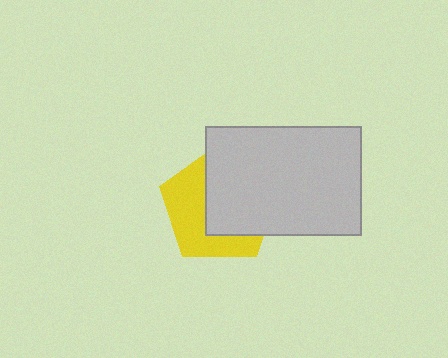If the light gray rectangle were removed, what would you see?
You would see the complete yellow pentagon.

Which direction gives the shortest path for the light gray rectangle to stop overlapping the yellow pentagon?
Moving right gives the shortest separation.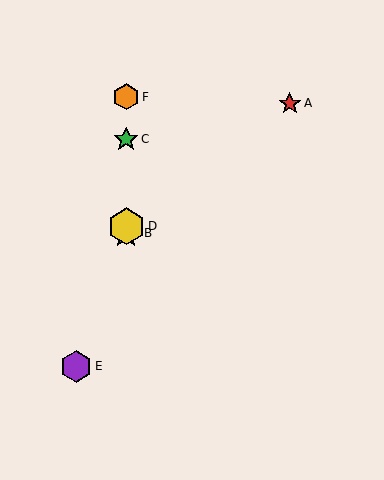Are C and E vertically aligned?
No, C is at x≈126 and E is at x≈76.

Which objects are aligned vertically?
Objects B, C, D, F are aligned vertically.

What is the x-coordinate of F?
Object F is at x≈126.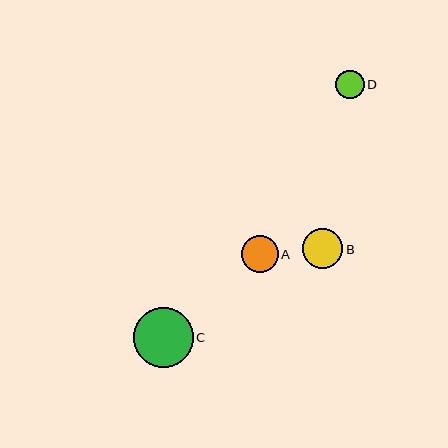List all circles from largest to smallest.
From largest to smallest: C, B, A, D.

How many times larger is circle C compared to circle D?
Circle C is approximately 2.1 times the size of circle D.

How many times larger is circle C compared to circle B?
Circle C is approximately 1.5 times the size of circle B.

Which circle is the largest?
Circle C is the largest with a size of approximately 60 pixels.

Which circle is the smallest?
Circle D is the smallest with a size of approximately 28 pixels.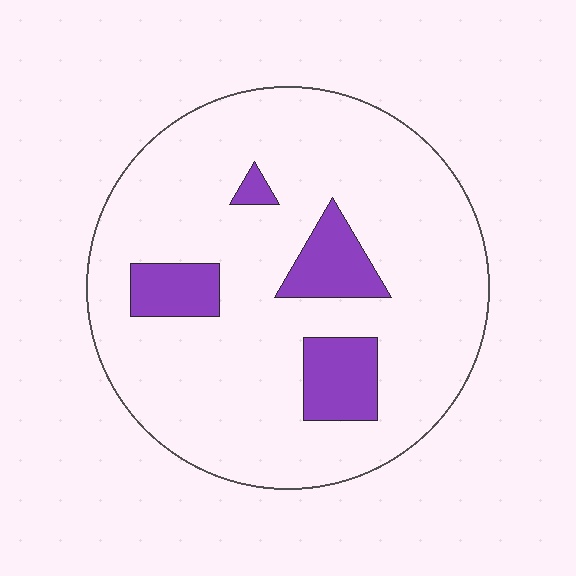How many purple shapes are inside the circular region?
4.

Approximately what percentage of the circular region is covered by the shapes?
Approximately 15%.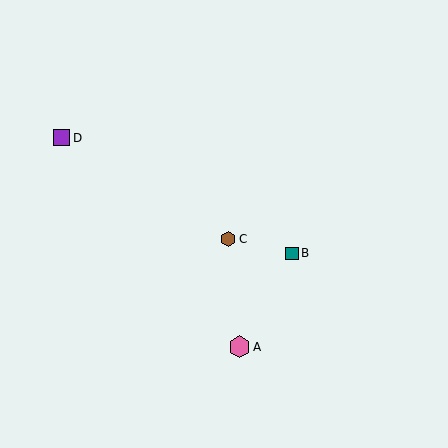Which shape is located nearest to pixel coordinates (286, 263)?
The teal square (labeled B) at (292, 253) is nearest to that location.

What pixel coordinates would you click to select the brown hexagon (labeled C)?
Click at (228, 239) to select the brown hexagon C.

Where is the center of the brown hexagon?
The center of the brown hexagon is at (228, 239).